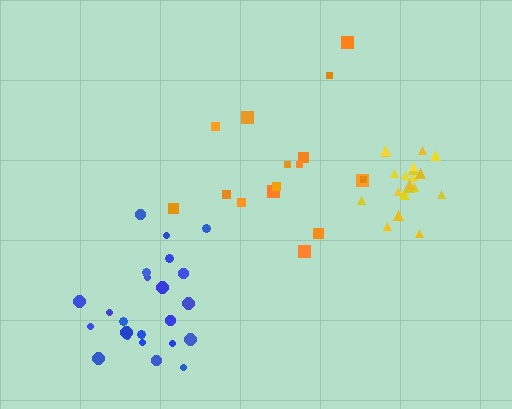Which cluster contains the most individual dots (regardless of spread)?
Blue (23).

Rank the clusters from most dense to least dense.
yellow, blue, orange.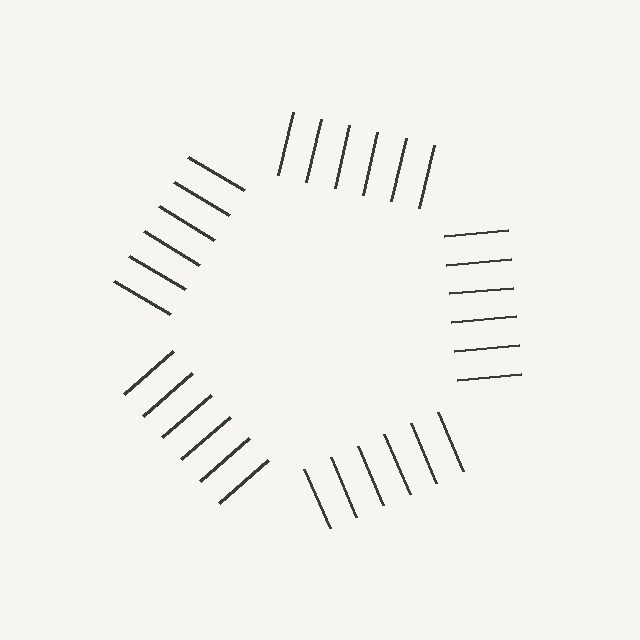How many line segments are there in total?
30 — 6 along each of the 5 edges.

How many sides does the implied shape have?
5 sides — the line-ends trace a pentagon.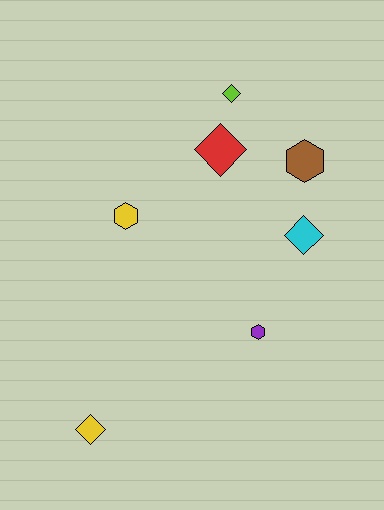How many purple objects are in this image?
There is 1 purple object.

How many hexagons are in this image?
There are 3 hexagons.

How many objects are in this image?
There are 7 objects.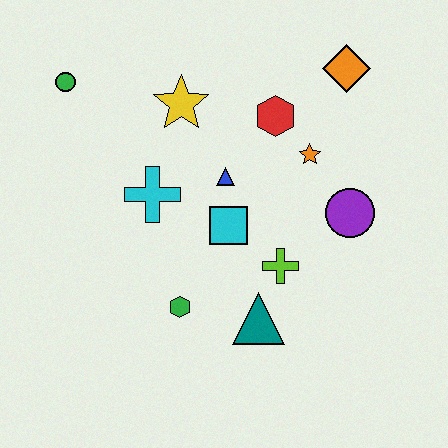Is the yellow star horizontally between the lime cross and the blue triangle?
No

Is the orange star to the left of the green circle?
No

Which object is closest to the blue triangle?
The cyan square is closest to the blue triangle.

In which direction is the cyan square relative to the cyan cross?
The cyan square is to the right of the cyan cross.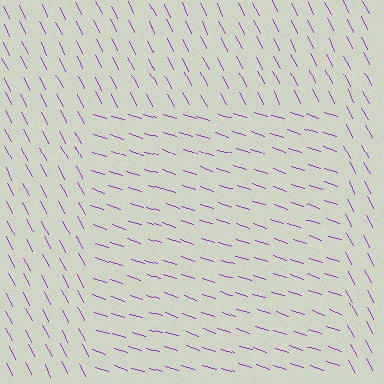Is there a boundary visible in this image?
Yes, there is a texture boundary formed by a change in line orientation.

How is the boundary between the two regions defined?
The boundary is defined purely by a change in line orientation (approximately 45 degrees difference). All lines are the same color and thickness.